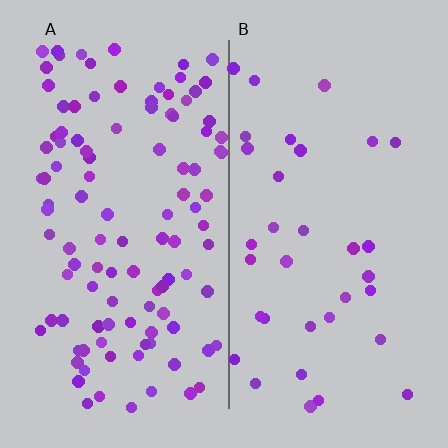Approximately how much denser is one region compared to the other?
Approximately 3.1× — region A over region B.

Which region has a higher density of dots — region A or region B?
A (the left).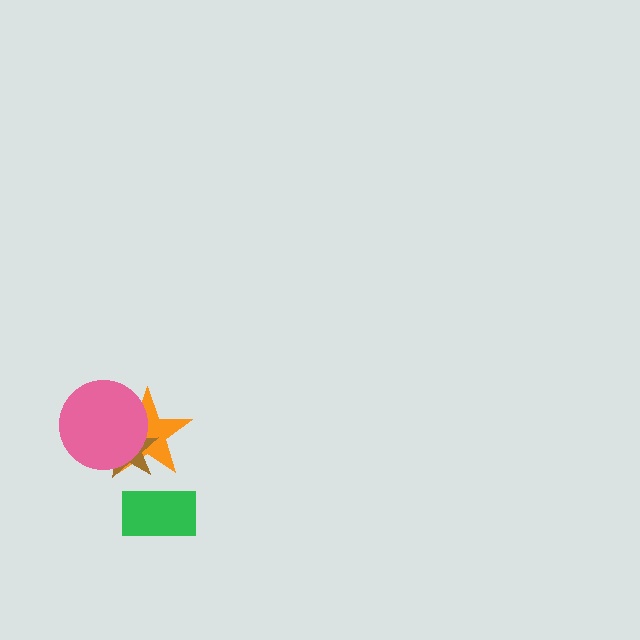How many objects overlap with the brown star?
2 objects overlap with the brown star.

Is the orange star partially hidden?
Yes, it is partially covered by another shape.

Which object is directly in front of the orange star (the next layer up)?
The brown star is directly in front of the orange star.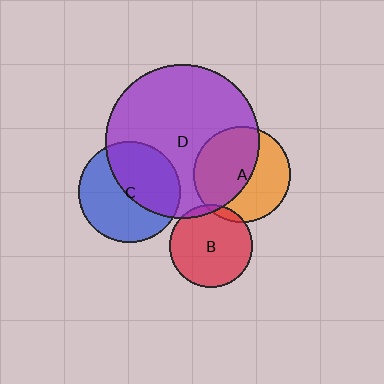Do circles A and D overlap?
Yes.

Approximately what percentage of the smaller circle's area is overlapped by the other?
Approximately 55%.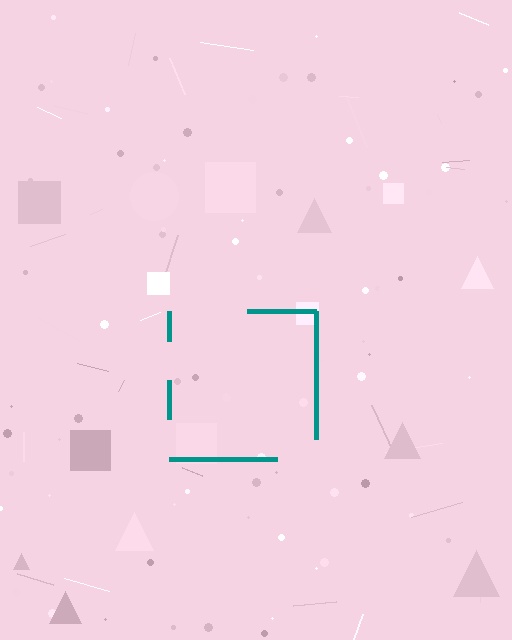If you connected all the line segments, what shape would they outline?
They would outline a square.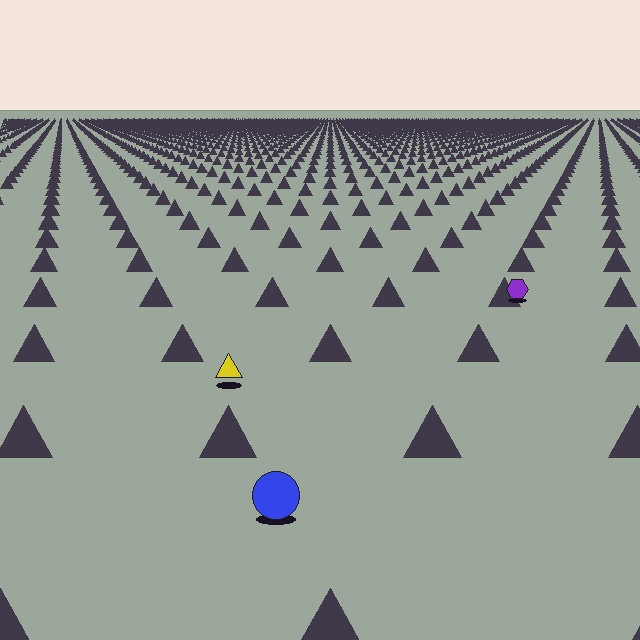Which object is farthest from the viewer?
The purple hexagon is farthest from the viewer. It appears smaller and the ground texture around it is denser.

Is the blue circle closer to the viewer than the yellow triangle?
Yes. The blue circle is closer — you can tell from the texture gradient: the ground texture is coarser near it.